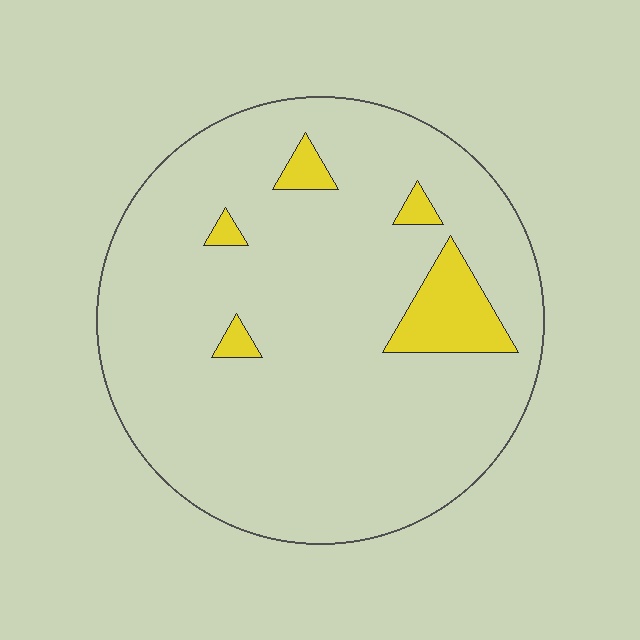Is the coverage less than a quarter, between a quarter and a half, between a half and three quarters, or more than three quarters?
Less than a quarter.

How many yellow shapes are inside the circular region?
5.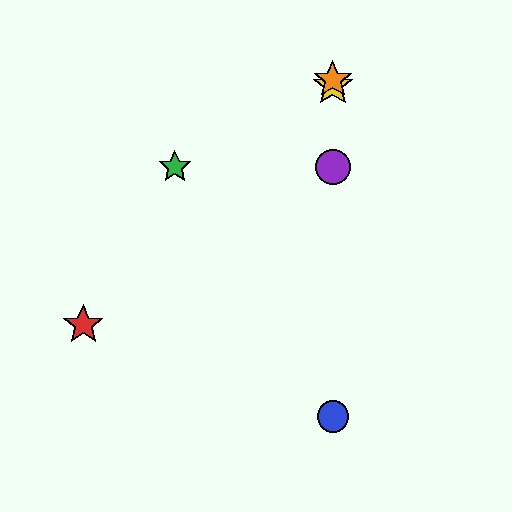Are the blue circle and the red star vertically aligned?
No, the blue circle is at x≈333 and the red star is at x≈83.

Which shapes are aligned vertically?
The blue circle, the yellow star, the purple circle, the orange star are aligned vertically.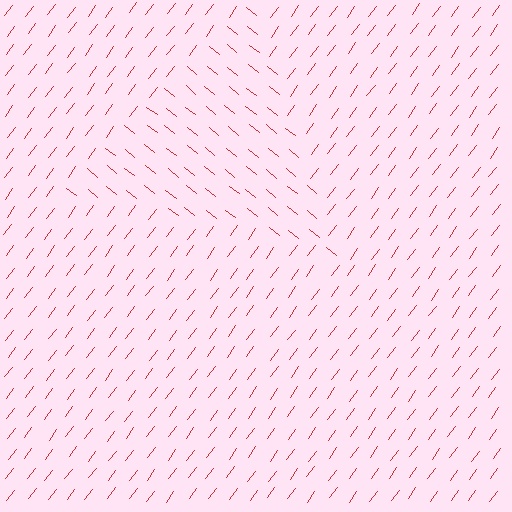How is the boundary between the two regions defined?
The boundary is defined purely by a change in line orientation (approximately 88 degrees difference). All lines are the same color and thickness.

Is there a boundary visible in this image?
Yes, there is a texture boundary formed by a change in line orientation.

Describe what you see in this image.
The image is filled with small red line segments. A triangle region in the image has lines oriented differently from the surrounding lines, creating a visible texture boundary.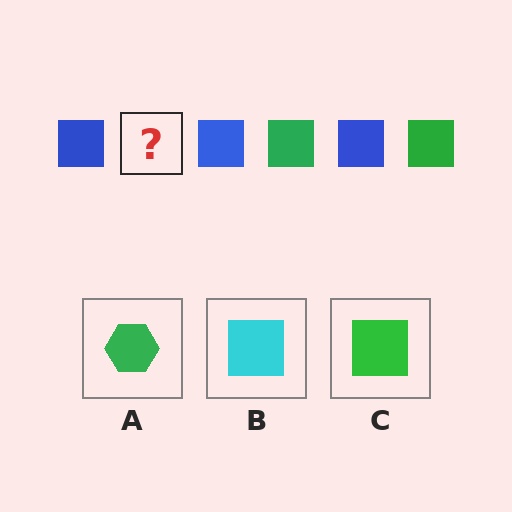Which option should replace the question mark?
Option C.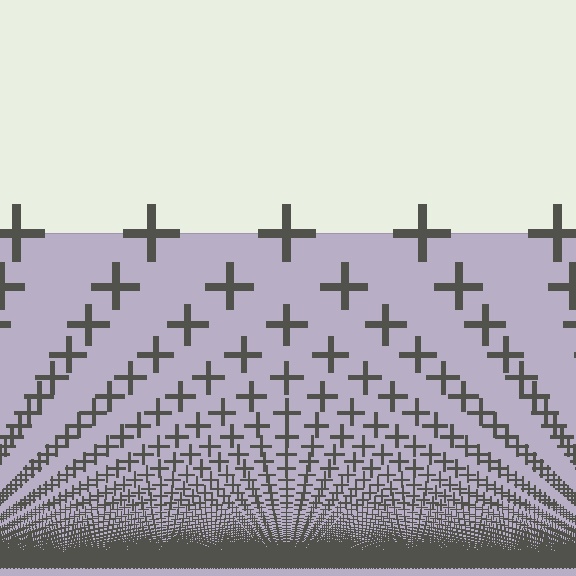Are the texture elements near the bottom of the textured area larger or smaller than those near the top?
Smaller. The gradient is inverted — elements near the bottom are smaller and denser.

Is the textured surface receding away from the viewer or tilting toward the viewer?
The surface appears to tilt toward the viewer. Texture elements get larger and sparser toward the top.